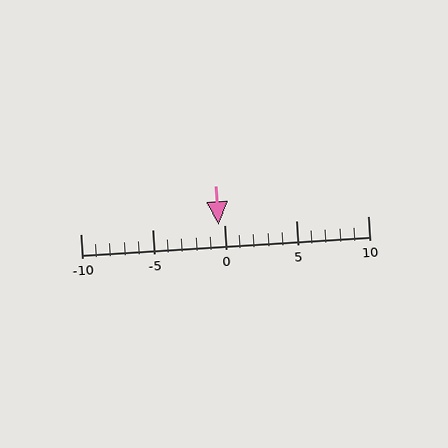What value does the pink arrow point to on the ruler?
The pink arrow points to approximately 0.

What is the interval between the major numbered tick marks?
The major tick marks are spaced 5 units apart.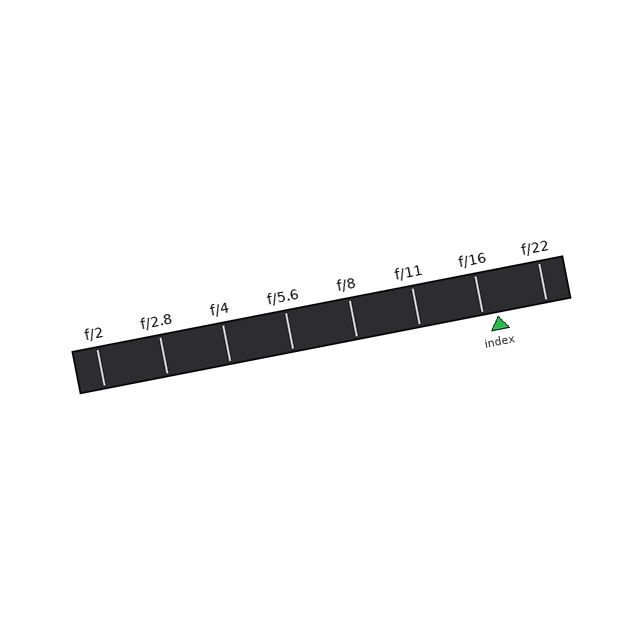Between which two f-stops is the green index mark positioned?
The index mark is between f/16 and f/22.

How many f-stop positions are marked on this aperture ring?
There are 8 f-stop positions marked.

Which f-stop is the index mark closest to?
The index mark is closest to f/16.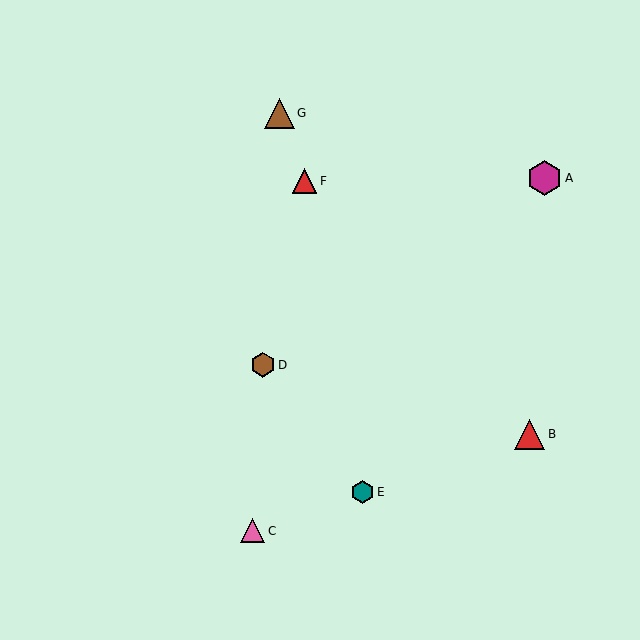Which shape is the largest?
The magenta hexagon (labeled A) is the largest.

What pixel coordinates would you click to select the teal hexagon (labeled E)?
Click at (362, 492) to select the teal hexagon E.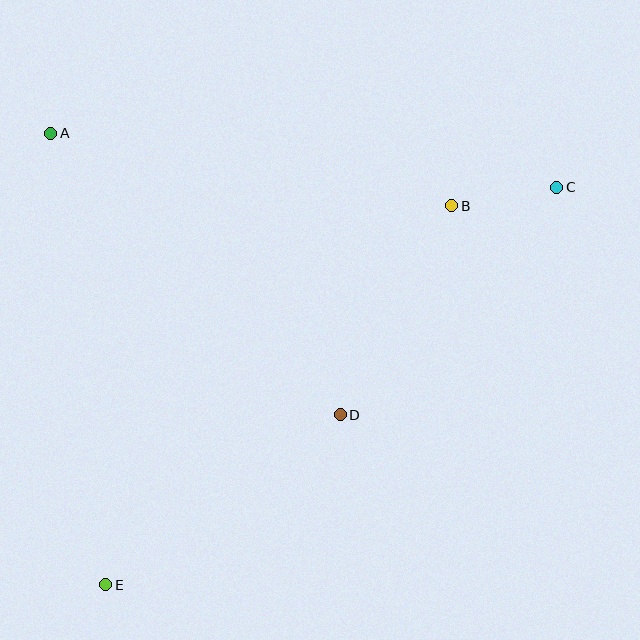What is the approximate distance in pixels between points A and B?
The distance between A and B is approximately 408 pixels.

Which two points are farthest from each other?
Points C and E are farthest from each other.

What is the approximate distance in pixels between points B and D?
The distance between B and D is approximately 237 pixels.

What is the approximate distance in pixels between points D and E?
The distance between D and E is approximately 290 pixels.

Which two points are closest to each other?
Points B and C are closest to each other.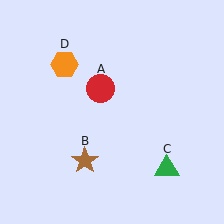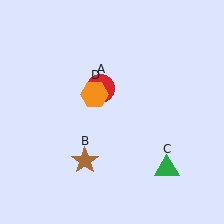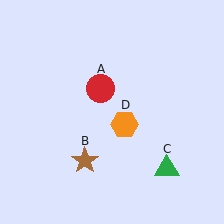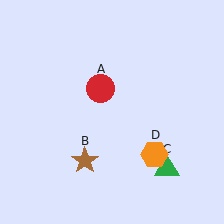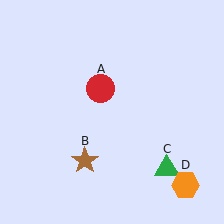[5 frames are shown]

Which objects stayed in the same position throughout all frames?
Red circle (object A) and brown star (object B) and green triangle (object C) remained stationary.